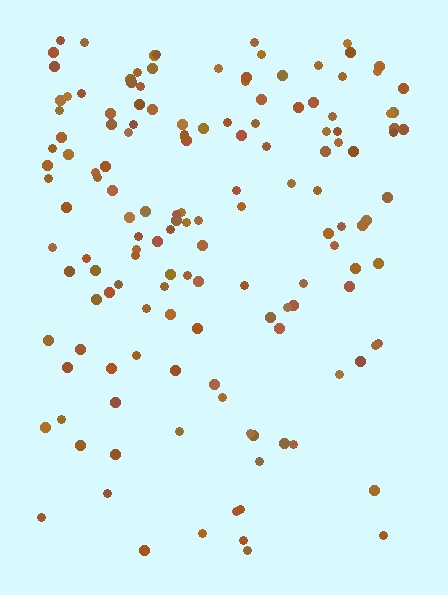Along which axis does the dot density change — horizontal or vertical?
Vertical.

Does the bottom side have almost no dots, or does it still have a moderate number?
Still a moderate number, just noticeably fewer than the top.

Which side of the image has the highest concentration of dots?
The top.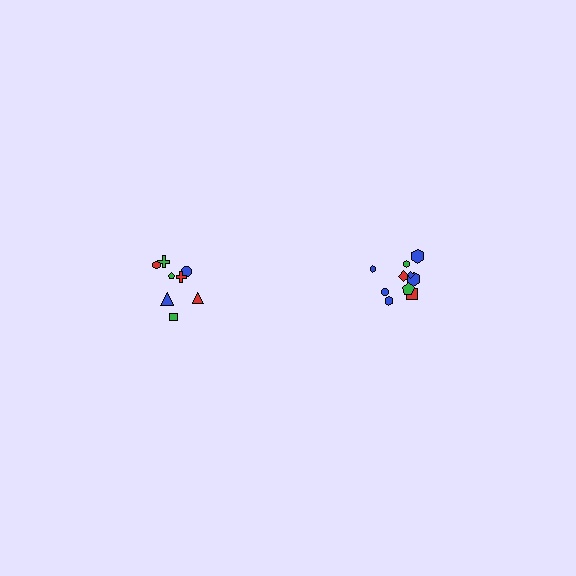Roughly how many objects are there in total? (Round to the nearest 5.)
Roughly 20 objects in total.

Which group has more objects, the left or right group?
The right group.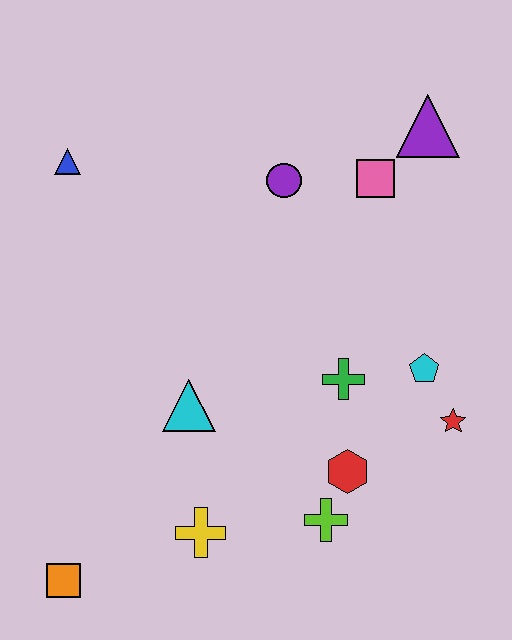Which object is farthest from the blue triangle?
The red star is farthest from the blue triangle.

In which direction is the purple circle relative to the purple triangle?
The purple circle is to the left of the purple triangle.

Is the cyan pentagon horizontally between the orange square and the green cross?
No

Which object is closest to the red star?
The cyan pentagon is closest to the red star.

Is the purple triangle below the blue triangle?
No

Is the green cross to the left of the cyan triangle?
No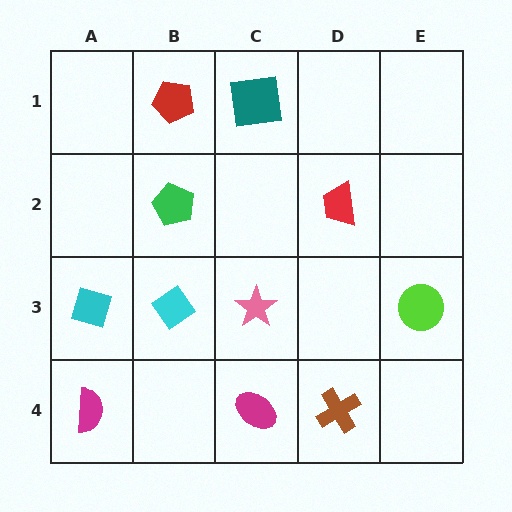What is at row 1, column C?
A teal square.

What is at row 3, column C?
A pink star.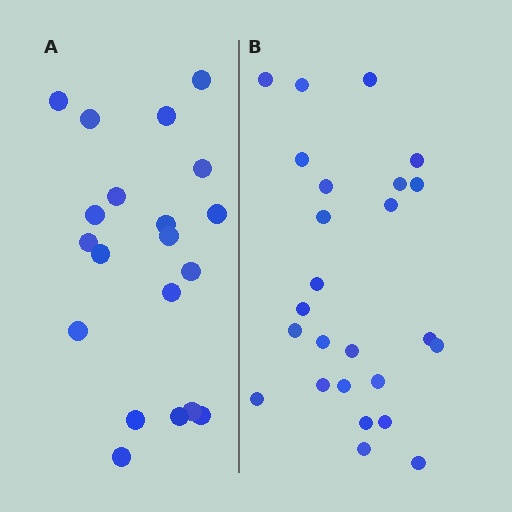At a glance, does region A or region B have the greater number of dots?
Region B (the right region) has more dots.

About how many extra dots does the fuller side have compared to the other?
Region B has about 5 more dots than region A.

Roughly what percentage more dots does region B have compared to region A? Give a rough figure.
About 25% more.